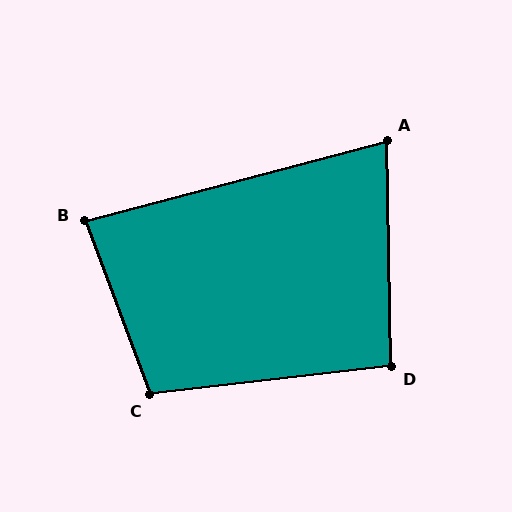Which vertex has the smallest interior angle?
A, at approximately 76 degrees.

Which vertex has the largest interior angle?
C, at approximately 104 degrees.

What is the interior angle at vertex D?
Approximately 96 degrees (obtuse).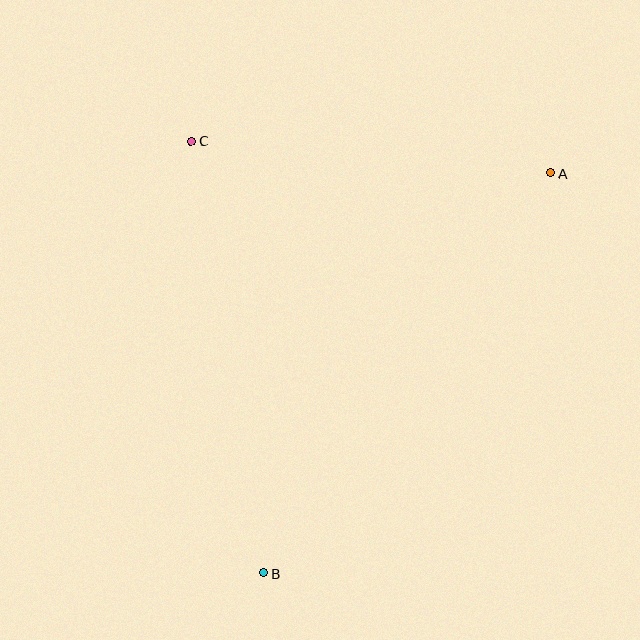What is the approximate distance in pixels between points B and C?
The distance between B and C is approximately 438 pixels.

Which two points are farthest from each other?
Points A and B are farthest from each other.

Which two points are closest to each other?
Points A and C are closest to each other.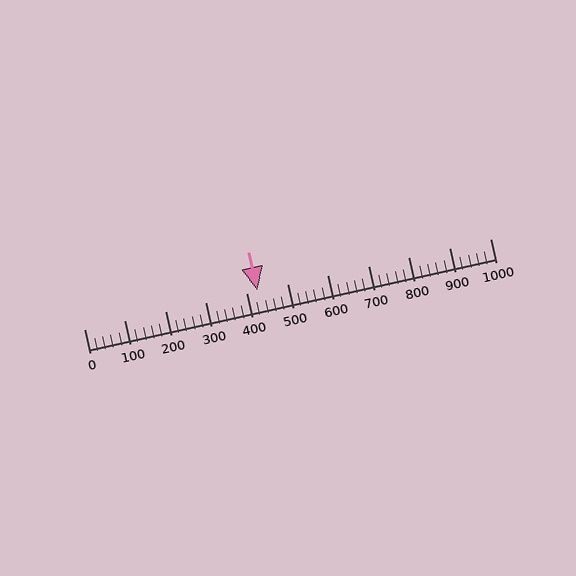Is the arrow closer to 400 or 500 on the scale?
The arrow is closer to 400.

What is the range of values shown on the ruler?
The ruler shows values from 0 to 1000.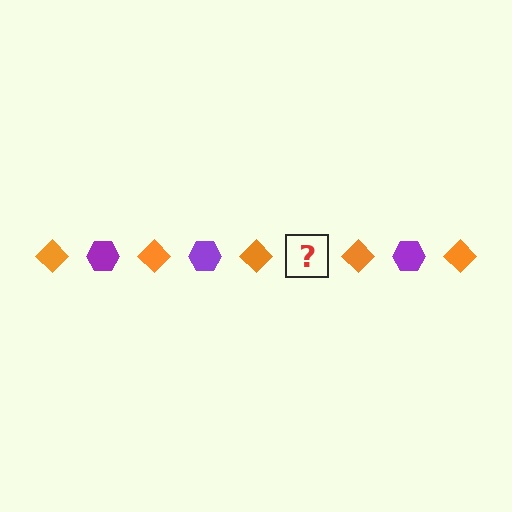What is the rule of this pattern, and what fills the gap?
The rule is that the pattern alternates between orange diamond and purple hexagon. The gap should be filled with a purple hexagon.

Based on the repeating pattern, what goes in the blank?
The blank should be a purple hexagon.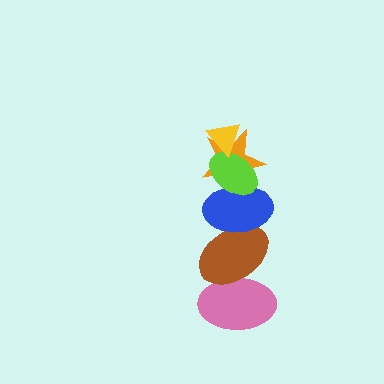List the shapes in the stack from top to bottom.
From top to bottom: the yellow triangle, the lime ellipse, the orange star, the blue ellipse, the brown ellipse, the pink ellipse.